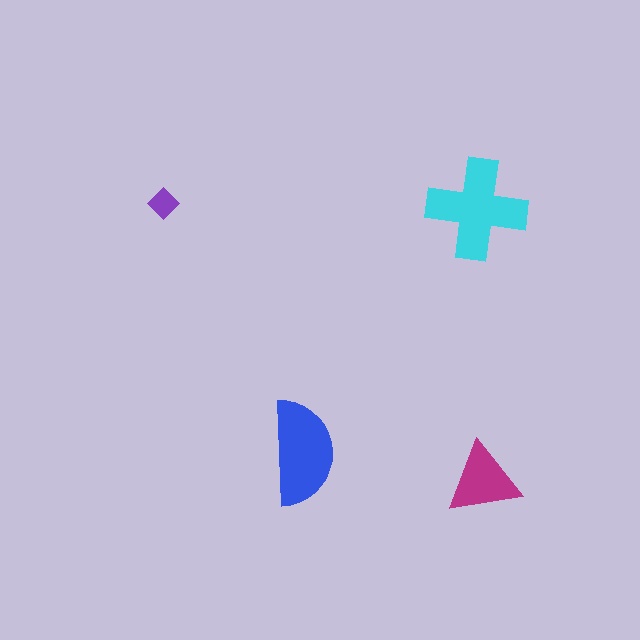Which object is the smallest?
The purple diamond.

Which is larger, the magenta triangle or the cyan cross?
The cyan cross.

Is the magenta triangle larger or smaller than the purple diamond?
Larger.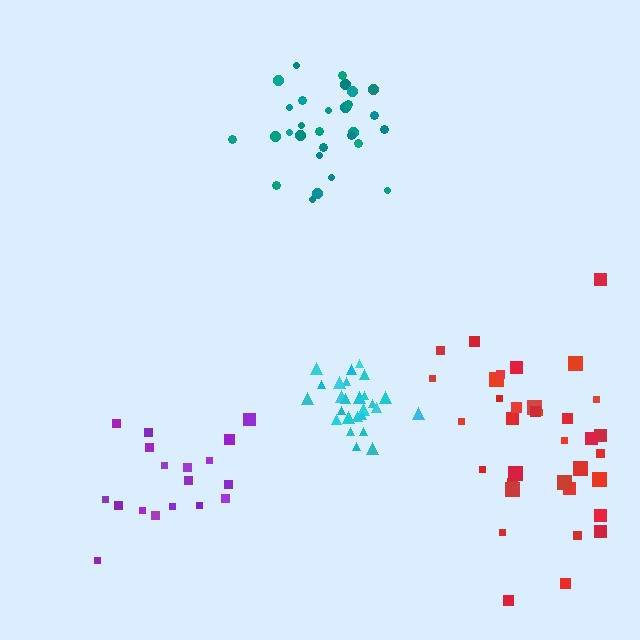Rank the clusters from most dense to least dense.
cyan, teal, purple, red.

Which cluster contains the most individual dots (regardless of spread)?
Red (35).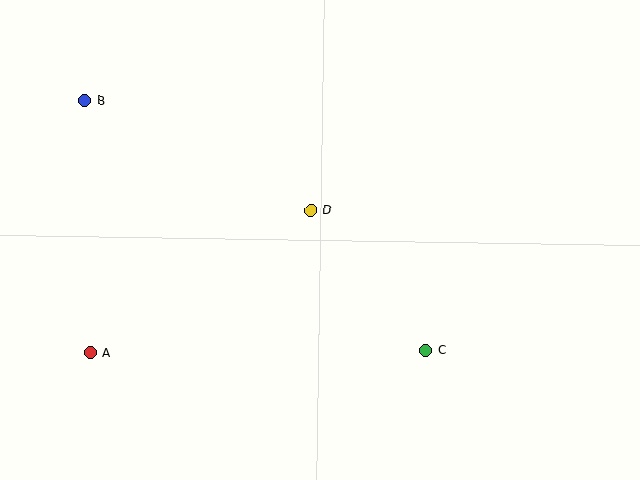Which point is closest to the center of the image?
Point D at (311, 210) is closest to the center.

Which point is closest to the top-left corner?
Point B is closest to the top-left corner.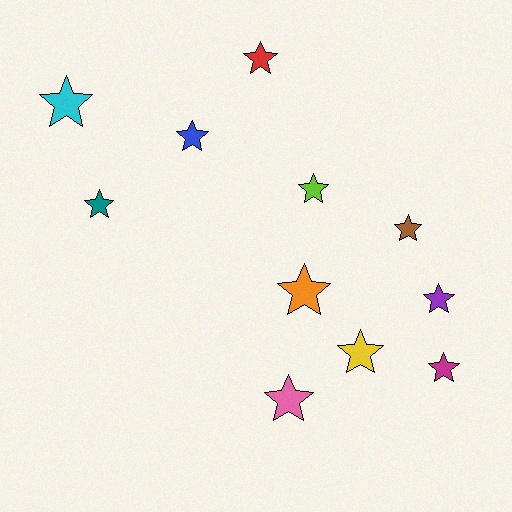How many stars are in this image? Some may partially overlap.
There are 11 stars.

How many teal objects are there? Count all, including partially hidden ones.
There is 1 teal object.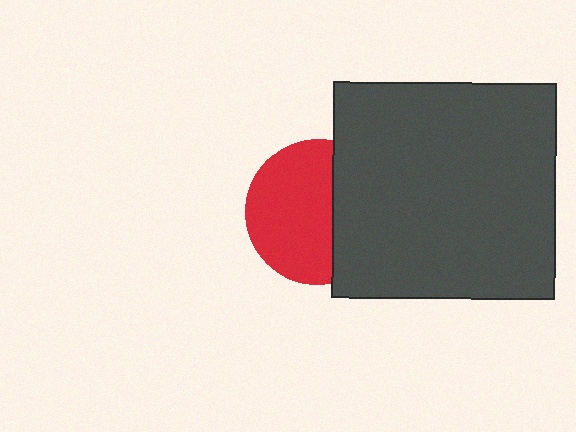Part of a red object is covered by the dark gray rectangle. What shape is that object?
It is a circle.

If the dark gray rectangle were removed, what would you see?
You would see the complete red circle.